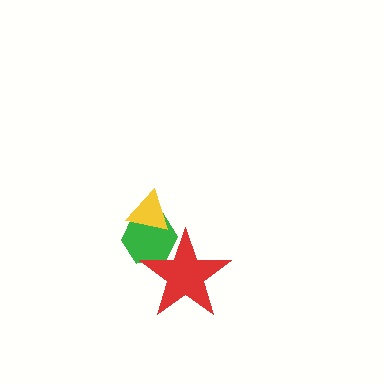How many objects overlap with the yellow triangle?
1 object overlaps with the yellow triangle.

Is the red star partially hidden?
No, no other shape covers it.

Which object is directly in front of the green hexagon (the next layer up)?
The yellow triangle is directly in front of the green hexagon.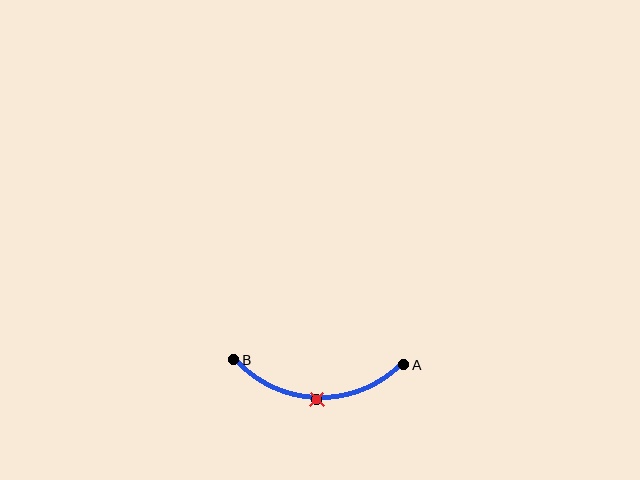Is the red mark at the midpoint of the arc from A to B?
Yes. The red mark lies on the arc at equal arc-length from both A and B — it is the arc midpoint.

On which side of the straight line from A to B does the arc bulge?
The arc bulges below the straight line connecting A and B.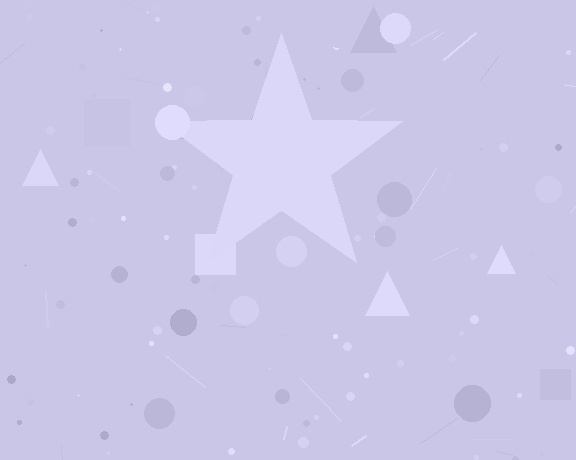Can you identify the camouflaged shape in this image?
The camouflaged shape is a star.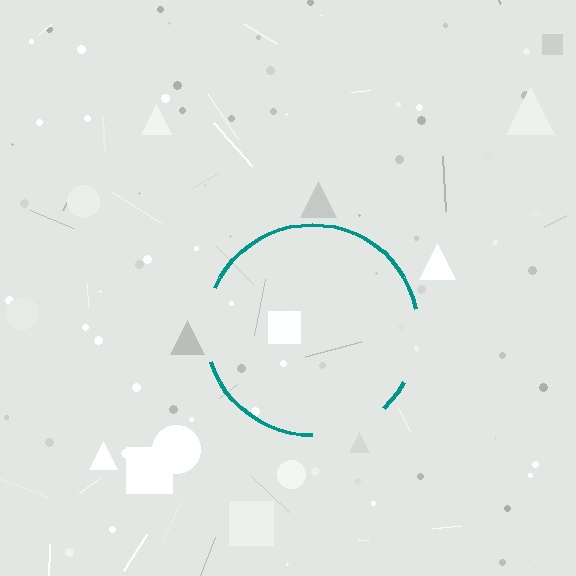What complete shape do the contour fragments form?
The contour fragments form a circle.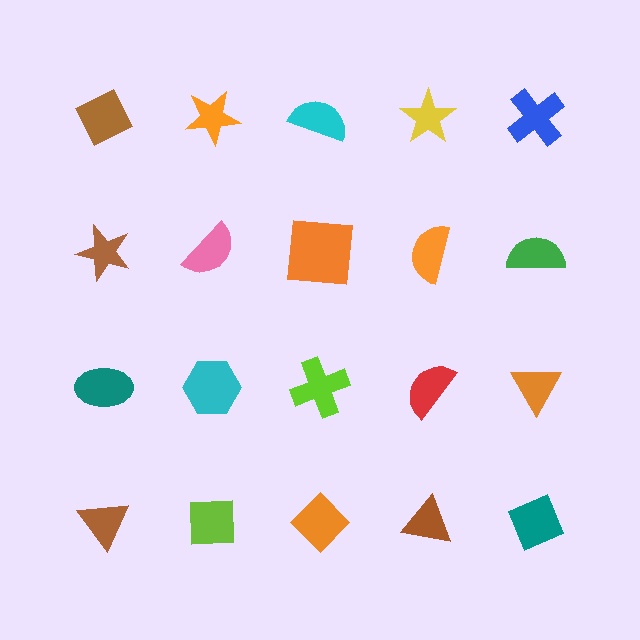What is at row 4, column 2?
A lime square.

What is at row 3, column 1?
A teal ellipse.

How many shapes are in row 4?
5 shapes.